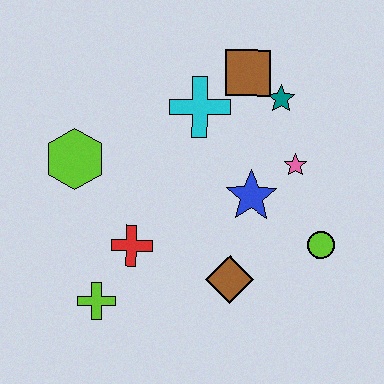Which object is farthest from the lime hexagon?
The lime circle is farthest from the lime hexagon.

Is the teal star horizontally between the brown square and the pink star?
Yes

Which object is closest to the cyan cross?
The brown square is closest to the cyan cross.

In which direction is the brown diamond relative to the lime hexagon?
The brown diamond is to the right of the lime hexagon.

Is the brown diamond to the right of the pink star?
No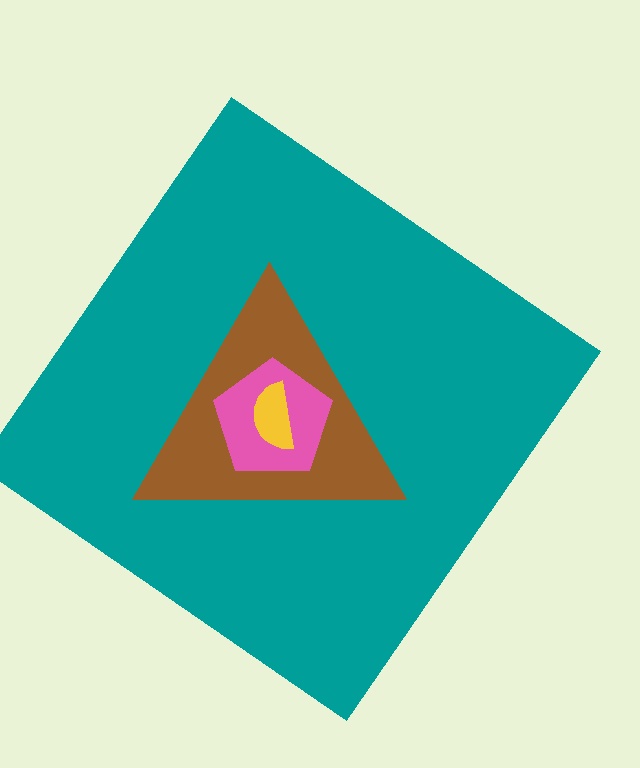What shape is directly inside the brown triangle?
The pink pentagon.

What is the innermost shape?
The yellow semicircle.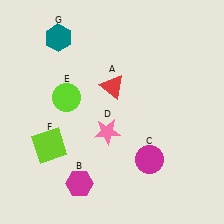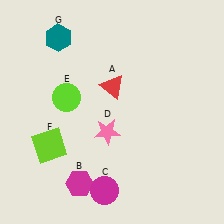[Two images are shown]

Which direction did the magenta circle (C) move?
The magenta circle (C) moved left.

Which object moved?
The magenta circle (C) moved left.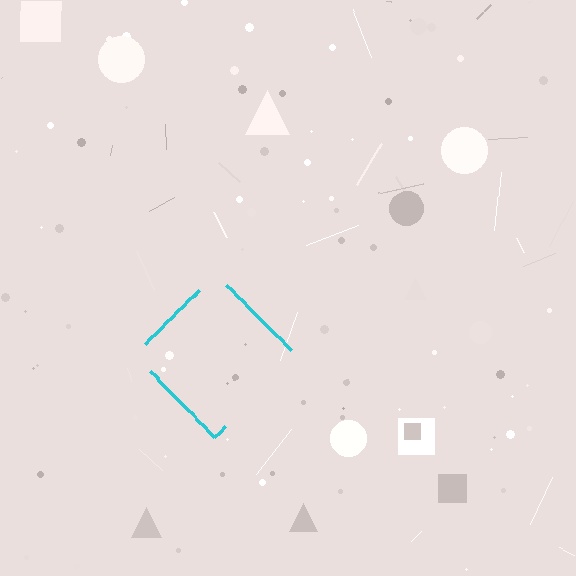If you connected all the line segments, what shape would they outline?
They would outline a diamond.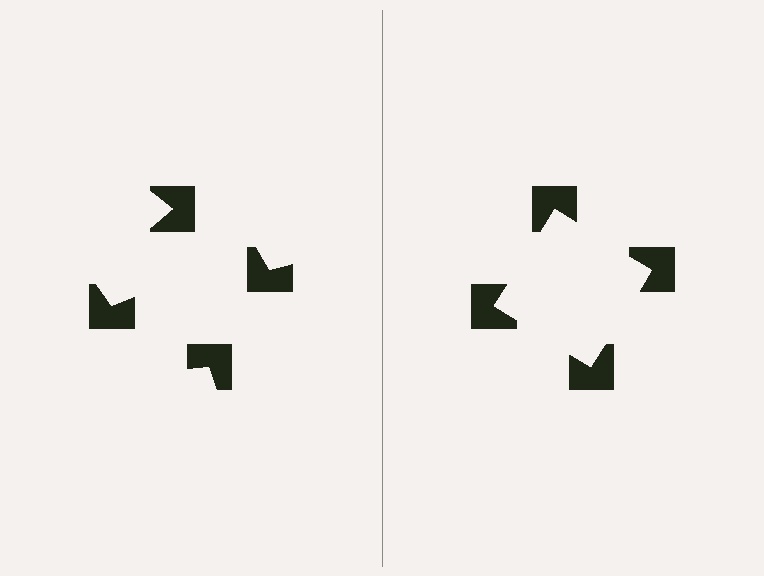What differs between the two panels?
The notched squares are positioned identically on both sides; only the wedge orientations differ. On the right they align to a square; on the left they are misaligned.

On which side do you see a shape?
An illusory square appears on the right side. On the left side the wedge cuts are rotated, so no coherent shape forms.